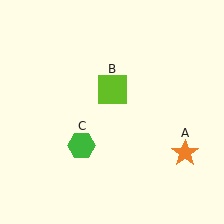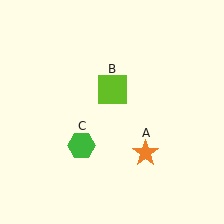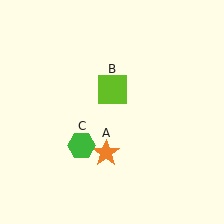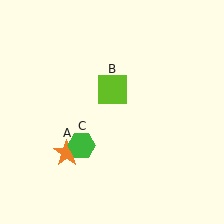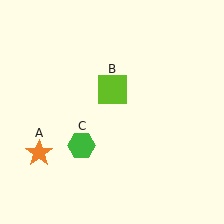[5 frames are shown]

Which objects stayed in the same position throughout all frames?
Lime square (object B) and green hexagon (object C) remained stationary.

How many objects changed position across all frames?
1 object changed position: orange star (object A).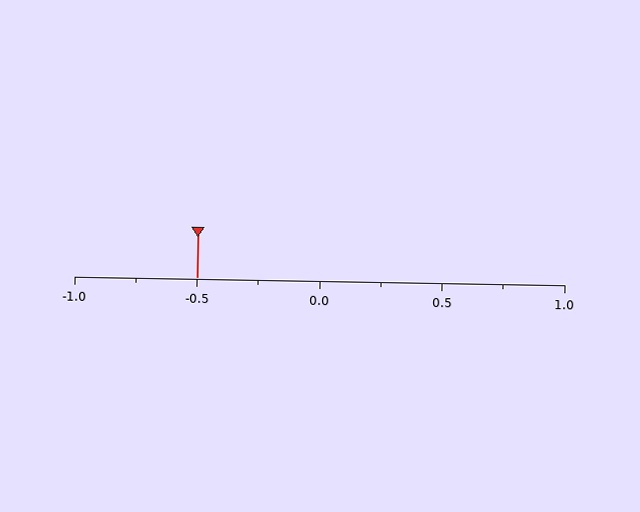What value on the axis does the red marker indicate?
The marker indicates approximately -0.5.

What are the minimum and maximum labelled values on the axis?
The axis runs from -1.0 to 1.0.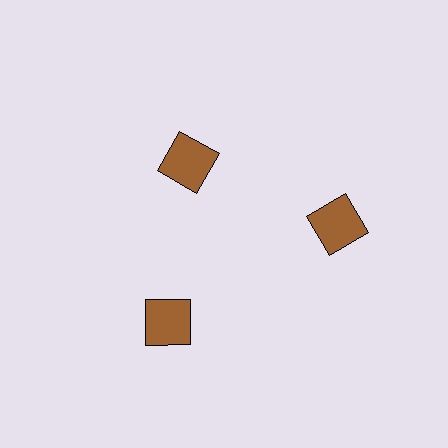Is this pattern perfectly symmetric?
No. The 3 brown squares are arranged in a ring, but one element near the 11 o'clock position is pulled inward toward the center, breaking the 3-fold rotational symmetry.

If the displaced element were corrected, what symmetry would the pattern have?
It would have 3-fold rotational symmetry — the pattern would map onto itself every 120 degrees.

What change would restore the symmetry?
The symmetry would be restored by moving it outward, back onto the ring so that all 3 squares sit at equal angles and equal distance from the center.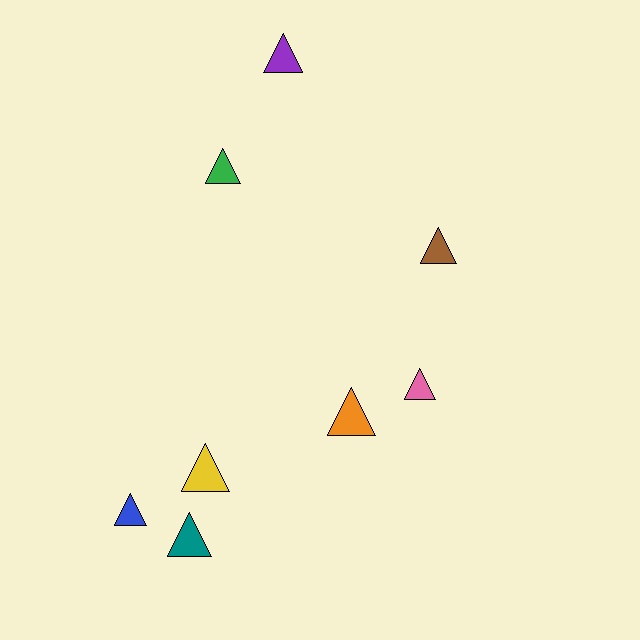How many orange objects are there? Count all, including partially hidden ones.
There is 1 orange object.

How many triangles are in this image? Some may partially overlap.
There are 8 triangles.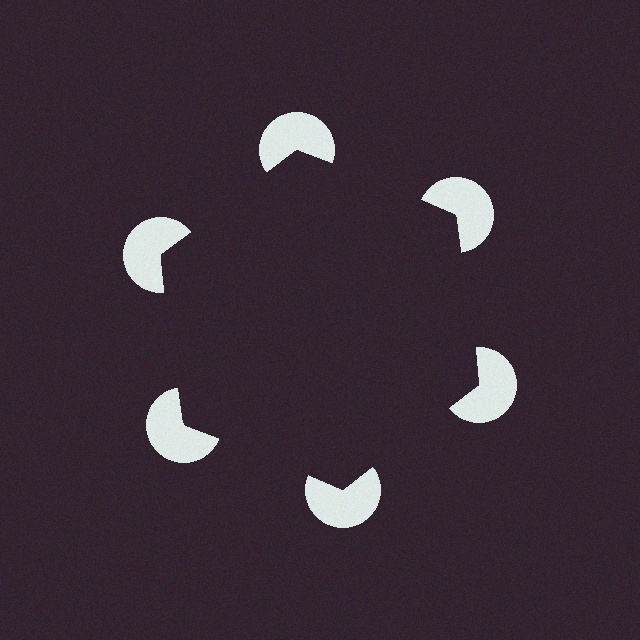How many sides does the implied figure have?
6 sides.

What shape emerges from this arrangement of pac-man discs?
An illusory hexagon — its edges are inferred from the aligned wedge cuts in the pac-man discs, not physically drawn.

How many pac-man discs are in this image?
There are 6 — one at each vertex of the illusory hexagon.